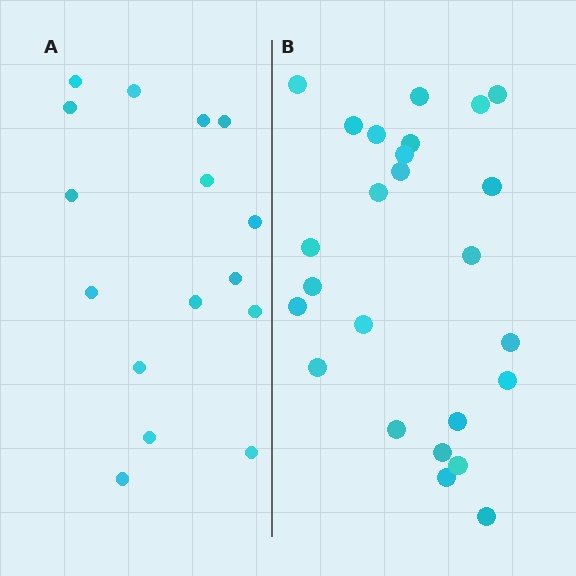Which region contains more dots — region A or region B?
Region B (the right region) has more dots.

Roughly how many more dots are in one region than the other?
Region B has roughly 8 or so more dots than region A.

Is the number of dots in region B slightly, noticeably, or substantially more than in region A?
Region B has substantially more. The ratio is roughly 1.6 to 1.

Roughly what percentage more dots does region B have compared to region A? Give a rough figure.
About 55% more.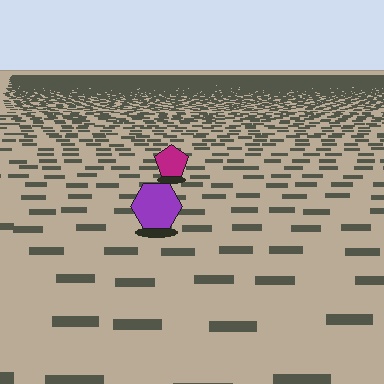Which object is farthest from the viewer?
The magenta pentagon is farthest from the viewer. It appears smaller and the ground texture around it is denser.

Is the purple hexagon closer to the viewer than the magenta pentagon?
Yes. The purple hexagon is closer — you can tell from the texture gradient: the ground texture is coarser near it.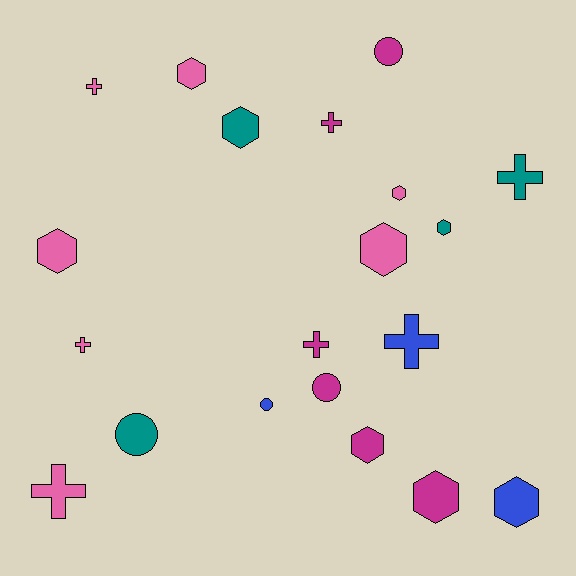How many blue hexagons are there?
There is 1 blue hexagon.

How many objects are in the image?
There are 20 objects.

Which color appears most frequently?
Pink, with 7 objects.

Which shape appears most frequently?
Hexagon, with 9 objects.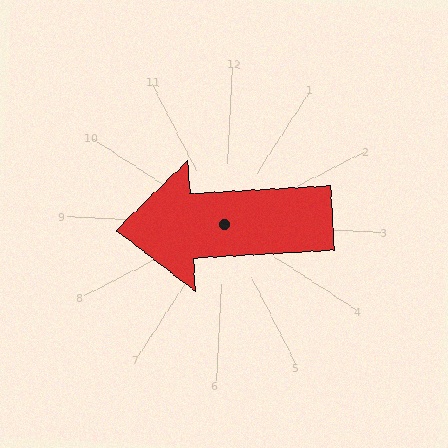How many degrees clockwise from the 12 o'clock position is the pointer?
Approximately 264 degrees.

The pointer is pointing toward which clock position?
Roughly 9 o'clock.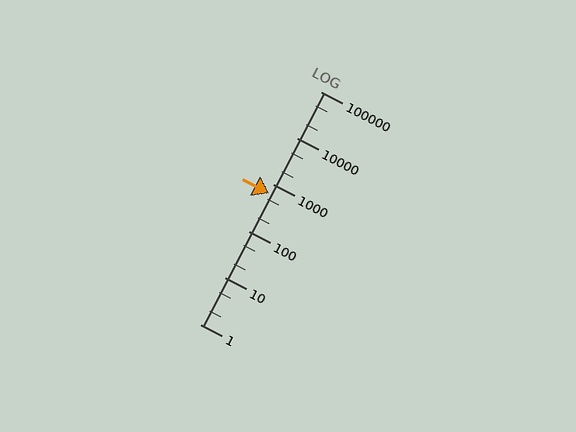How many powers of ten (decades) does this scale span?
The scale spans 5 decades, from 1 to 100000.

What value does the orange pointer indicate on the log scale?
The pointer indicates approximately 650.